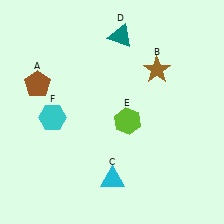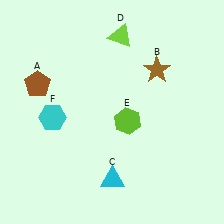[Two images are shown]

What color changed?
The triangle (D) changed from teal in Image 1 to lime in Image 2.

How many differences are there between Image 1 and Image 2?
There is 1 difference between the two images.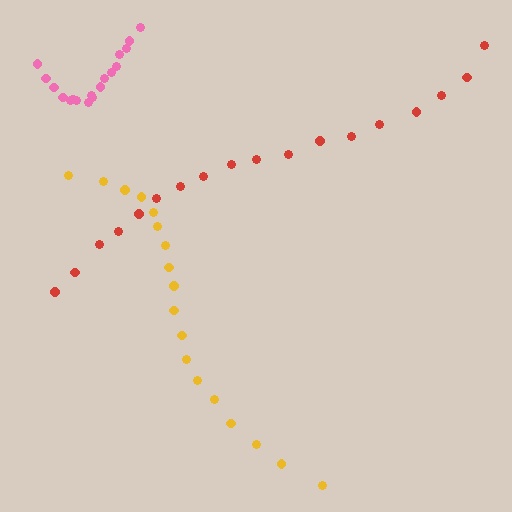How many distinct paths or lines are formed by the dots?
There are 3 distinct paths.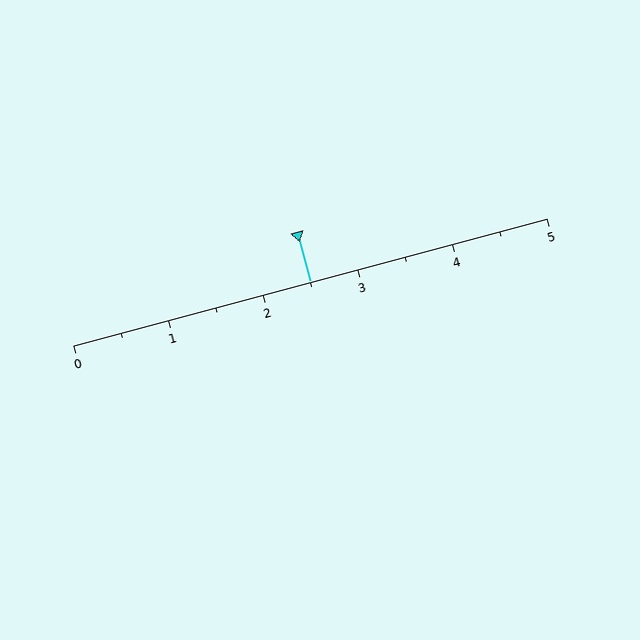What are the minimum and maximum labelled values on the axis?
The axis runs from 0 to 5.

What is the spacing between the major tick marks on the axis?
The major ticks are spaced 1 apart.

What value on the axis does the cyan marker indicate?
The marker indicates approximately 2.5.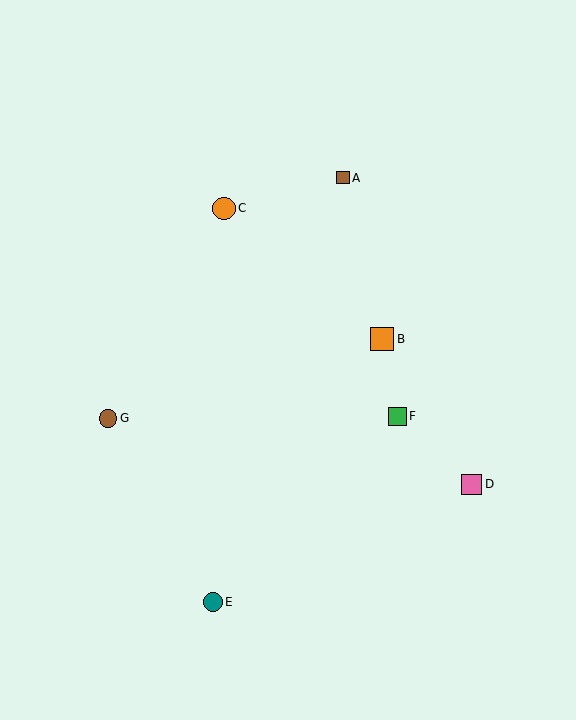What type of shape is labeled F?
Shape F is a green square.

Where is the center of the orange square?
The center of the orange square is at (382, 339).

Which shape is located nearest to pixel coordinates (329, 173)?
The brown square (labeled A) at (343, 178) is nearest to that location.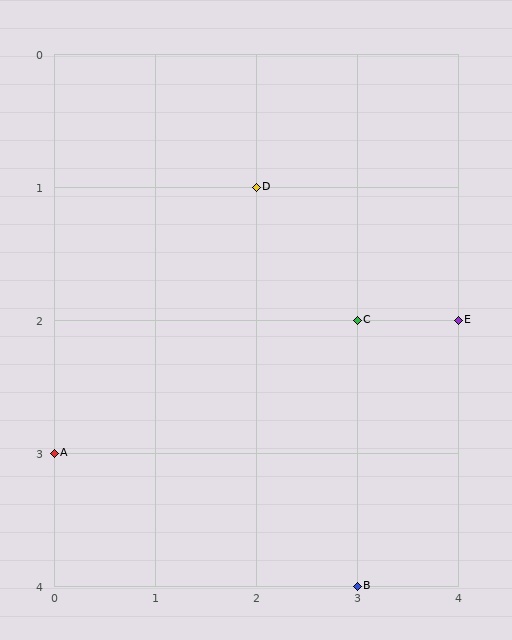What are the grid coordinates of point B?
Point B is at grid coordinates (3, 4).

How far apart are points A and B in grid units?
Points A and B are 3 columns and 1 row apart (about 3.2 grid units diagonally).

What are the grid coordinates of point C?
Point C is at grid coordinates (3, 2).